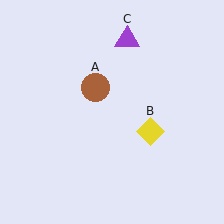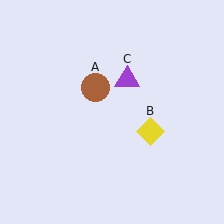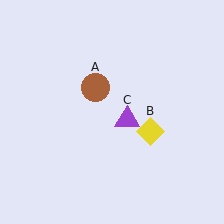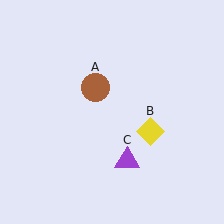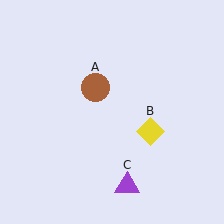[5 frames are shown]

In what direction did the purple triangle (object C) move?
The purple triangle (object C) moved down.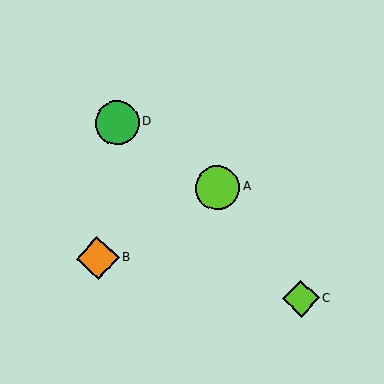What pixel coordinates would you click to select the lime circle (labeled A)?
Click at (218, 187) to select the lime circle A.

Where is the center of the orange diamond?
The center of the orange diamond is at (98, 258).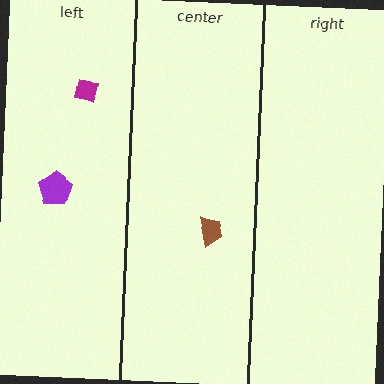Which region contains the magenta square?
The left region.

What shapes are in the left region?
The magenta square, the purple pentagon.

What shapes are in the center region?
The brown trapezoid.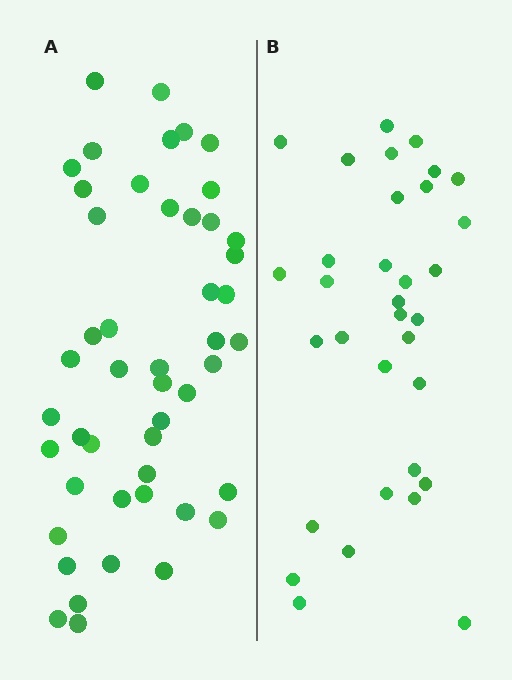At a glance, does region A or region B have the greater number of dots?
Region A (the left region) has more dots.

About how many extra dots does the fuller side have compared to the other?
Region A has approximately 15 more dots than region B.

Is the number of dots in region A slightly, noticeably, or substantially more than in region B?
Region A has substantially more. The ratio is roughly 1.5 to 1.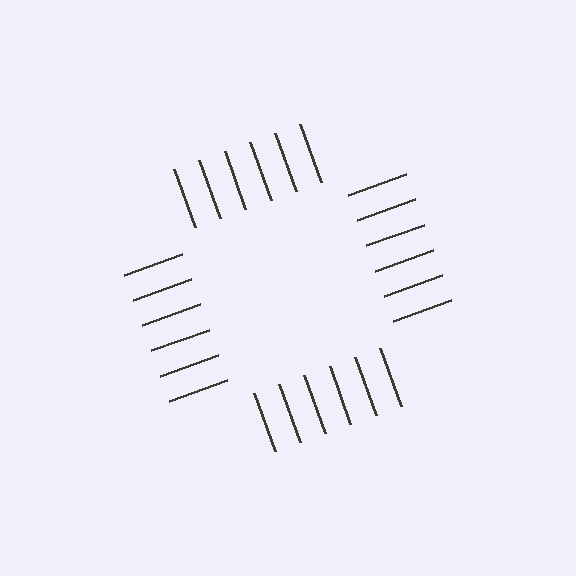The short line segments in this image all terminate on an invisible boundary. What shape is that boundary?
An illusory square — the line segments terminate on its edges but no continuous stroke is drawn.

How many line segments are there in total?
24 — 6 along each of the 4 edges.